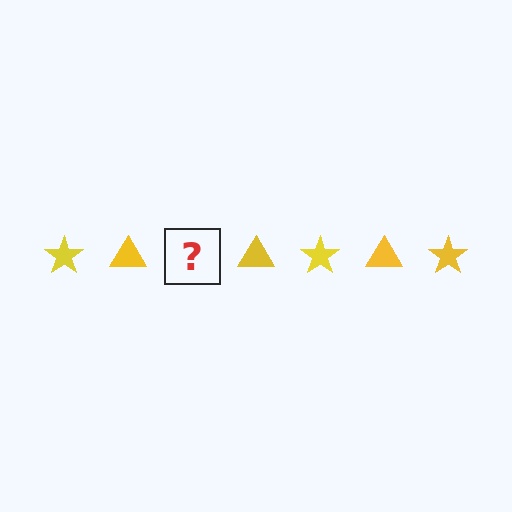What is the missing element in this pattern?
The missing element is a yellow star.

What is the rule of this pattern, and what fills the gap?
The rule is that the pattern cycles through star, triangle shapes in yellow. The gap should be filled with a yellow star.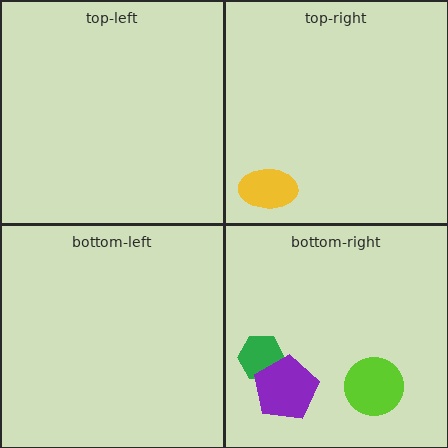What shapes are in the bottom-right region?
The green hexagon, the purple pentagon, the lime circle.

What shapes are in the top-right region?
The yellow ellipse.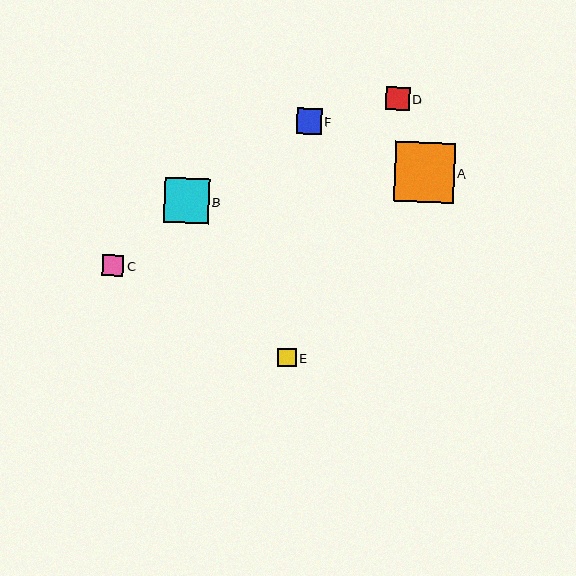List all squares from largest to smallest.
From largest to smallest: A, B, F, D, C, E.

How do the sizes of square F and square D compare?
Square F and square D are approximately the same size.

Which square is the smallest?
Square E is the smallest with a size of approximately 18 pixels.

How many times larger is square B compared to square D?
Square B is approximately 1.9 times the size of square D.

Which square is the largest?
Square A is the largest with a size of approximately 60 pixels.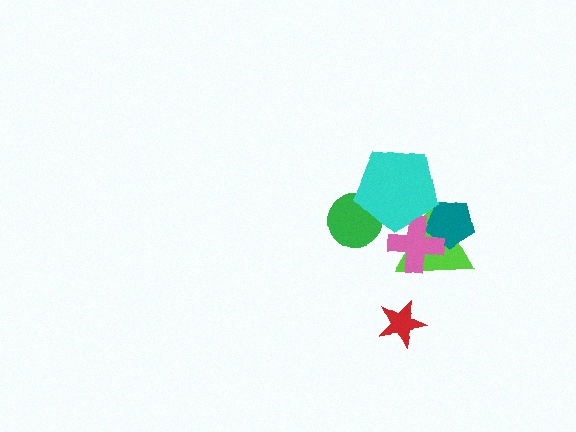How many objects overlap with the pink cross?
3 objects overlap with the pink cross.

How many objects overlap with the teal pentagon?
2 objects overlap with the teal pentagon.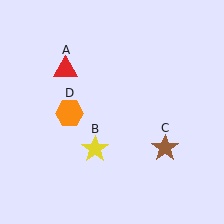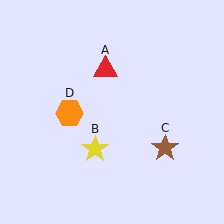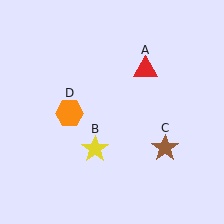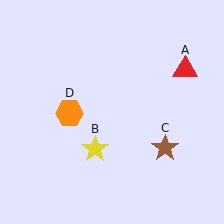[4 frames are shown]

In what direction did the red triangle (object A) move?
The red triangle (object A) moved right.